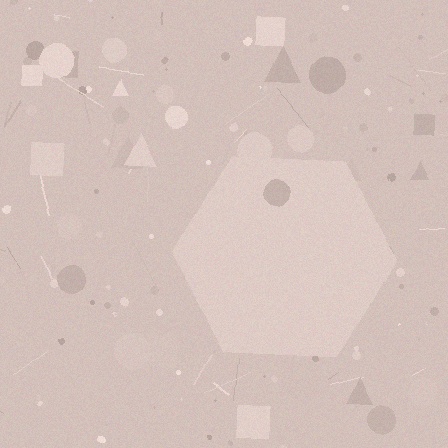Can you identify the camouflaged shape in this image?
The camouflaged shape is a hexagon.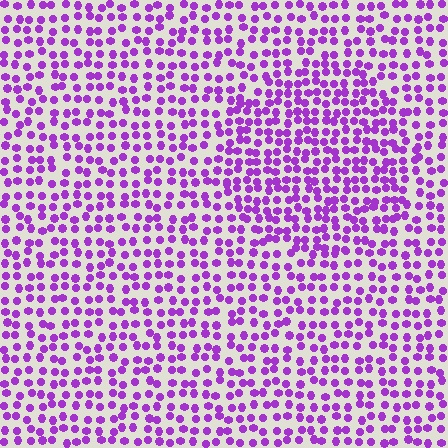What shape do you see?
I see a circle.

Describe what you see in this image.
The image contains small purple elements arranged at two different densities. A circle-shaped region is visible where the elements are more densely packed than the surrounding area.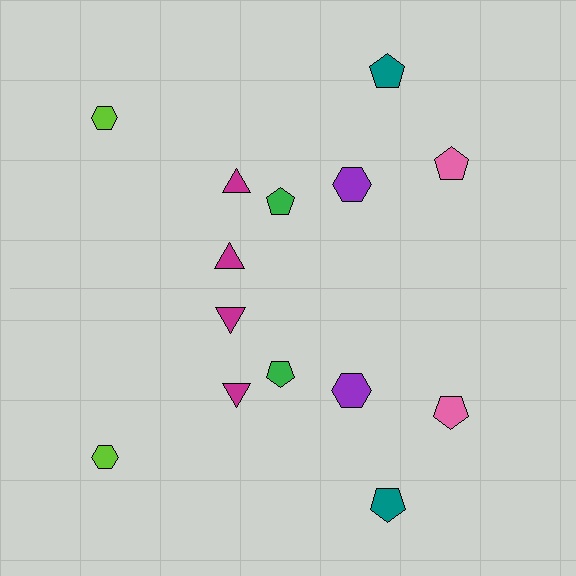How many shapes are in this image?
There are 14 shapes in this image.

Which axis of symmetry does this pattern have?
The pattern has a horizontal axis of symmetry running through the center of the image.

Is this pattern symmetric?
Yes, this pattern has bilateral (reflection) symmetry.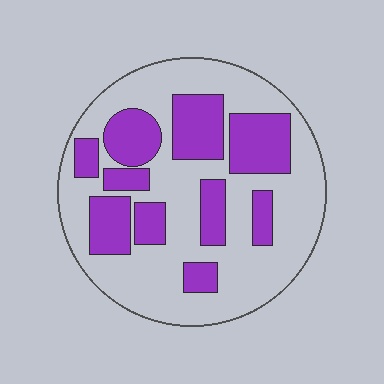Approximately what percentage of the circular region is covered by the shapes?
Approximately 35%.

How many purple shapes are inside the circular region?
10.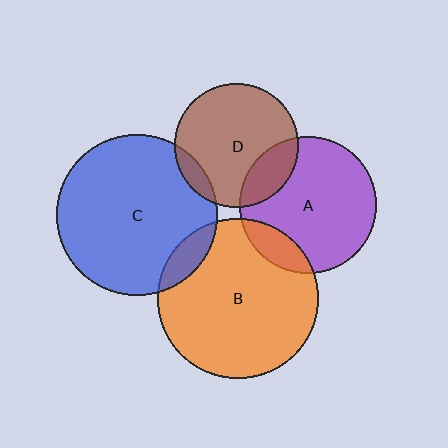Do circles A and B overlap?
Yes.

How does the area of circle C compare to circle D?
Approximately 1.7 times.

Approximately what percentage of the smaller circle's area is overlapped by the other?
Approximately 15%.